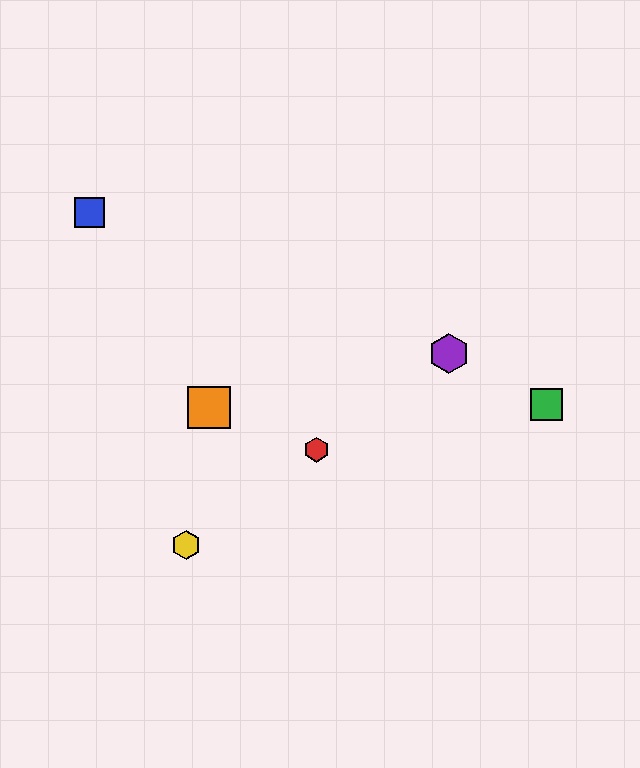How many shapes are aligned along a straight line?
3 shapes (the red hexagon, the yellow hexagon, the purple hexagon) are aligned along a straight line.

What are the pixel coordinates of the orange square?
The orange square is at (209, 408).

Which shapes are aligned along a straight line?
The red hexagon, the yellow hexagon, the purple hexagon are aligned along a straight line.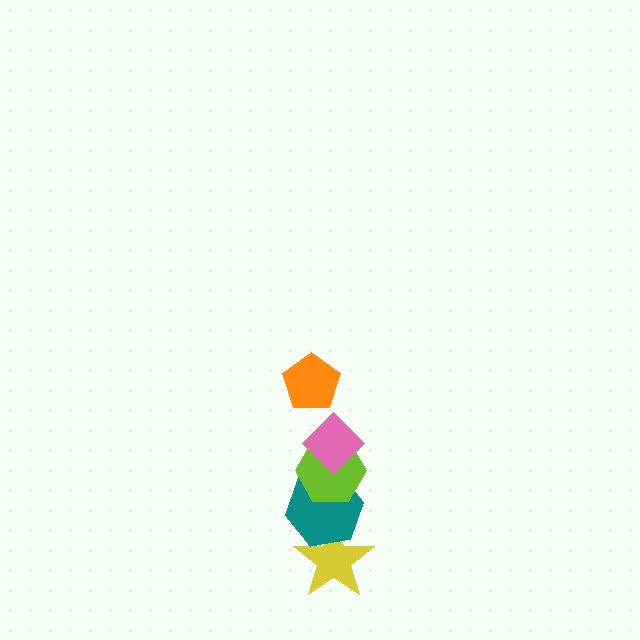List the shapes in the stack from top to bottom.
From top to bottom: the orange pentagon, the pink diamond, the lime hexagon, the teal hexagon, the yellow star.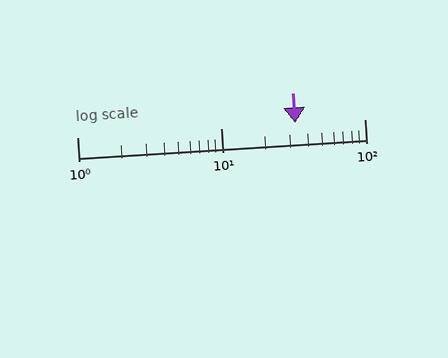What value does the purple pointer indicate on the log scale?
The pointer indicates approximately 33.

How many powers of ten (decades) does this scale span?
The scale spans 2 decades, from 1 to 100.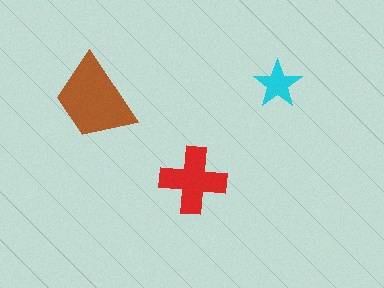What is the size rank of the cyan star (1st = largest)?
3rd.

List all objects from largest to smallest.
The brown trapezoid, the red cross, the cyan star.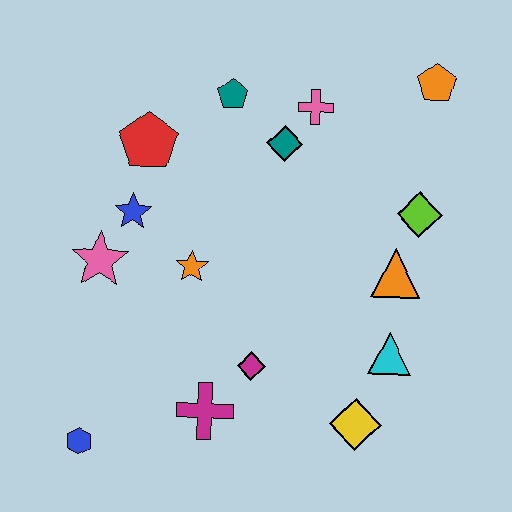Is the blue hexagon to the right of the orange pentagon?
No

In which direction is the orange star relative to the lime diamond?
The orange star is to the left of the lime diamond.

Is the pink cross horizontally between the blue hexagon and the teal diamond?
No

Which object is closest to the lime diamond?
The orange triangle is closest to the lime diamond.